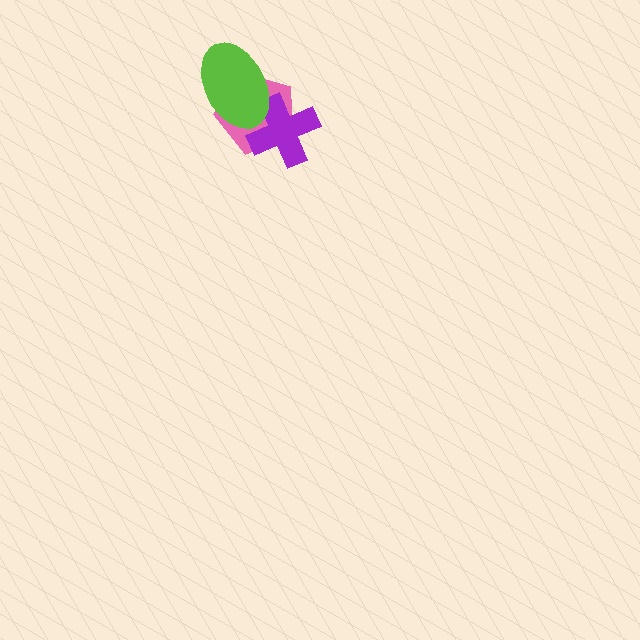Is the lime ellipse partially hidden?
No, no other shape covers it.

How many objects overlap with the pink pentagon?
2 objects overlap with the pink pentagon.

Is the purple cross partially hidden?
Yes, it is partially covered by another shape.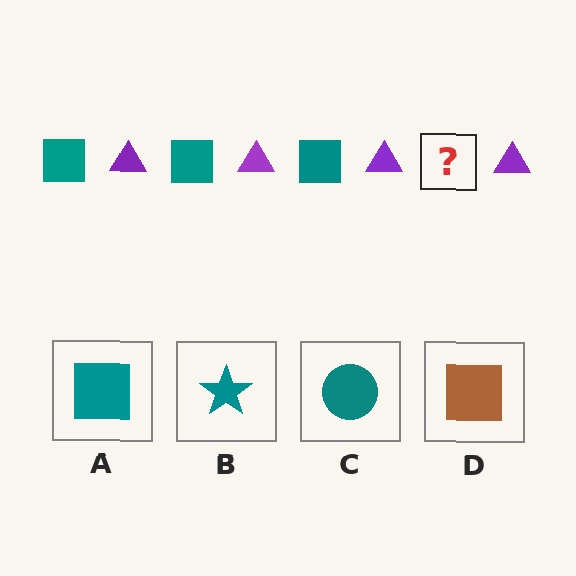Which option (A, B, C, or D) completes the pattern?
A.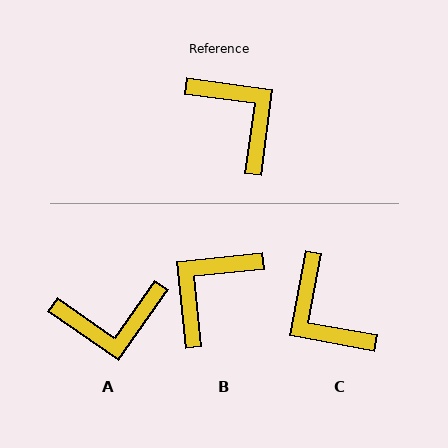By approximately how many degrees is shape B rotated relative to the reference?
Approximately 104 degrees counter-clockwise.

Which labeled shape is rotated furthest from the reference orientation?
C, about 177 degrees away.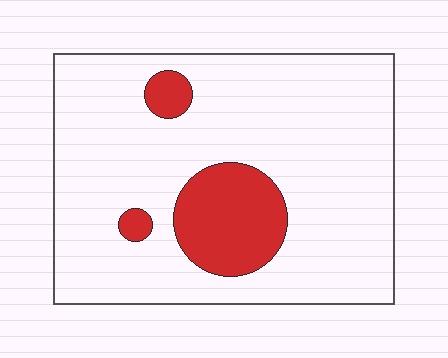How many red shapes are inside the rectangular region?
3.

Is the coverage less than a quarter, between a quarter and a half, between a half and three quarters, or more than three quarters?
Less than a quarter.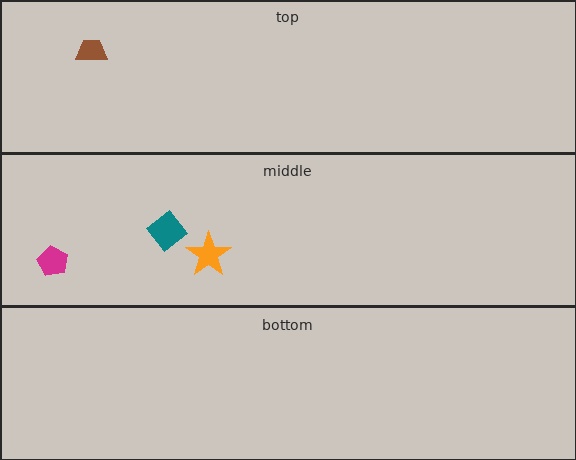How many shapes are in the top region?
1.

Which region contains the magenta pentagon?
The middle region.